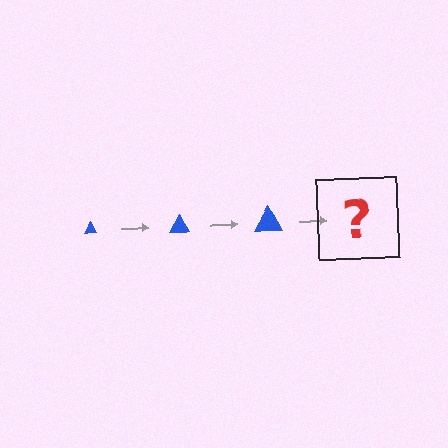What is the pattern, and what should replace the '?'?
The pattern is that the triangle gets progressively larger each step. The '?' should be a blue triangle, larger than the previous one.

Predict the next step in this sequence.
The next step is a blue triangle, larger than the previous one.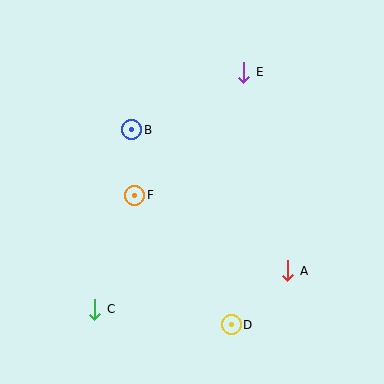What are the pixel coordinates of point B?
Point B is at (132, 130).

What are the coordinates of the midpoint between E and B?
The midpoint between E and B is at (188, 101).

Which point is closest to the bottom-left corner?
Point C is closest to the bottom-left corner.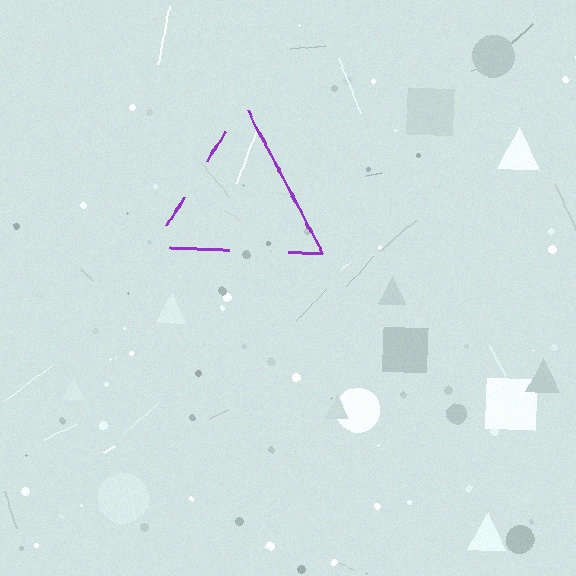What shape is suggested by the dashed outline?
The dashed outline suggests a triangle.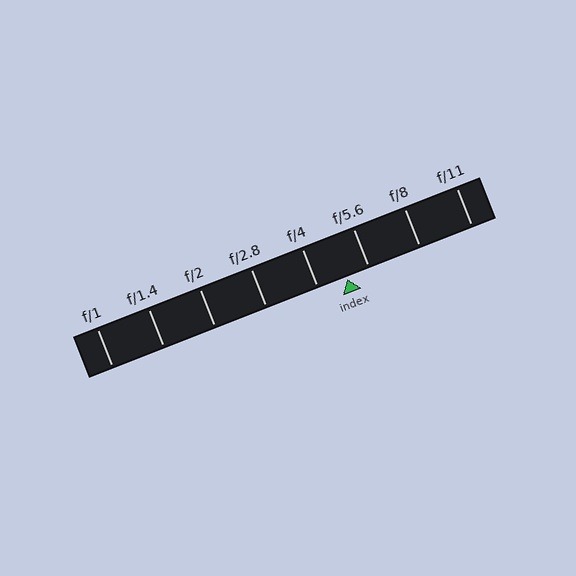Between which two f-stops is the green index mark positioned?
The index mark is between f/4 and f/5.6.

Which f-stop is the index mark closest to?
The index mark is closest to f/5.6.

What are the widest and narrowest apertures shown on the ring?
The widest aperture shown is f/1 and the narrowest is f/11.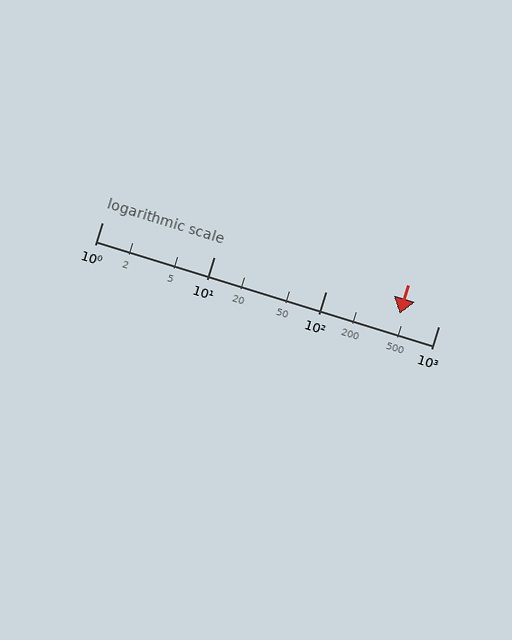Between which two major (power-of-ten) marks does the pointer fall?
The pointer is between 100 and 1000.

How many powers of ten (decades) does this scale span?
The scale spans 3 decades, from 1 to 1000.